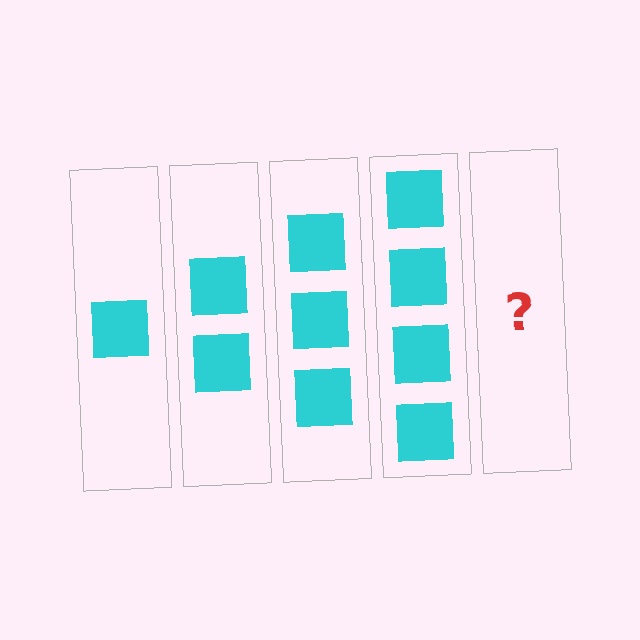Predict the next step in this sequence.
The next step is 5 squares.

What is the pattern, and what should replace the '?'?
The pattern is that each step adds one more square. The '?' should be 5 squares.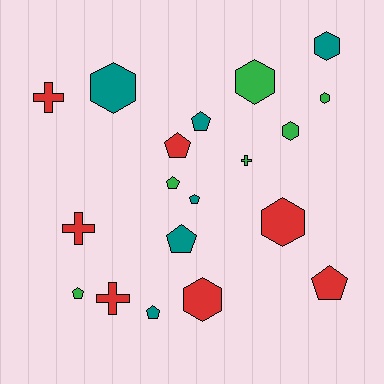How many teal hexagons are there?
There are 2 teal hexagons.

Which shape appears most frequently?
Pentagon, with 8 objects.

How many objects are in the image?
There are 19 objects.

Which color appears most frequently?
Red, with 7 objects.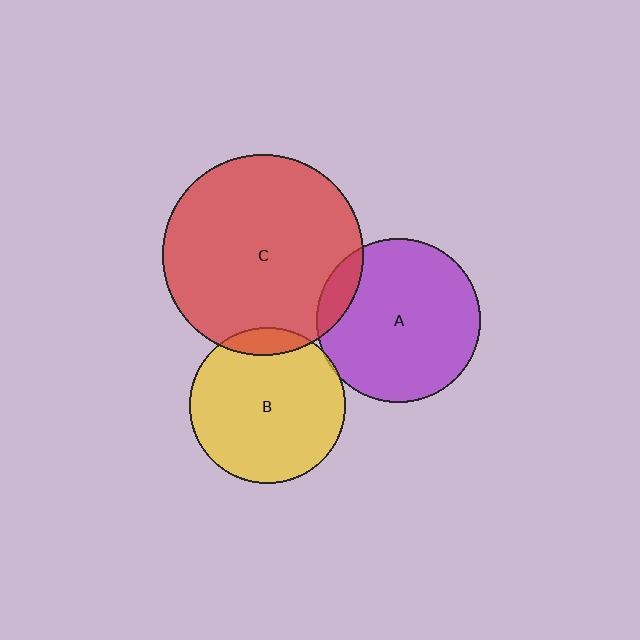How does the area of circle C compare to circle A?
Approximately 1.5 times.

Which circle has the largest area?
Circle C (red).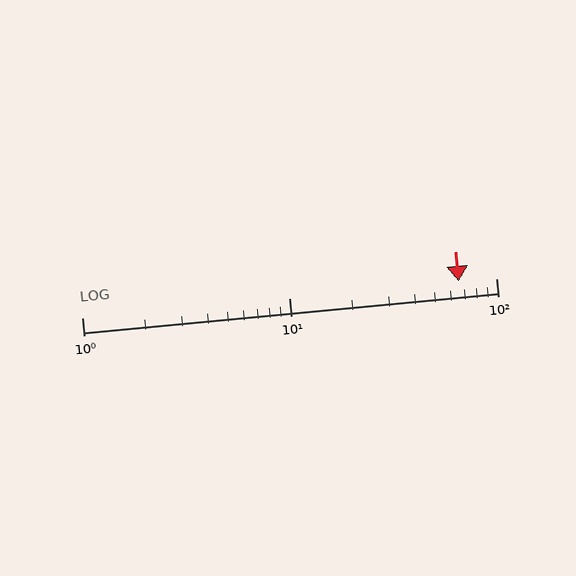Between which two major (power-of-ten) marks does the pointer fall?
The pointer is between 10 and 100.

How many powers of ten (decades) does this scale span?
The scale spans 2 decades, from 1 to 100.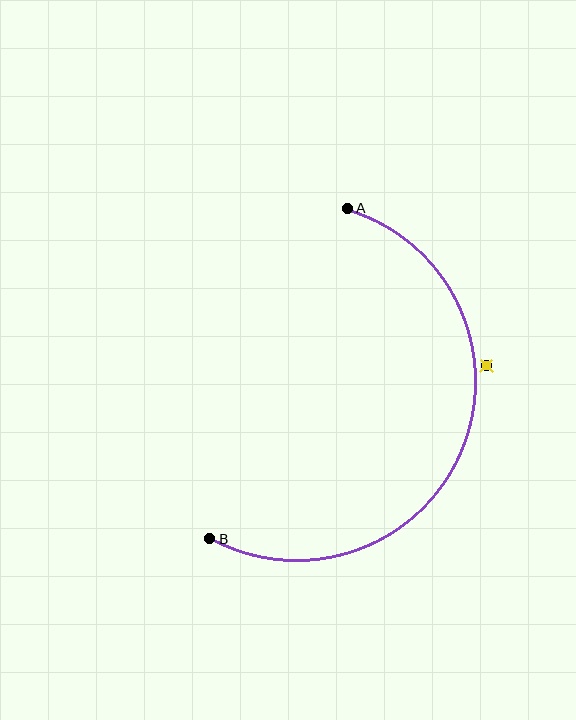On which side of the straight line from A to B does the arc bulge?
The arc bulges to the right of the straight line connecting A and B.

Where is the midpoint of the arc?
The arc midpoint is the point on the curve farthest from the straight line joining A and B. It sits to the right of that line.